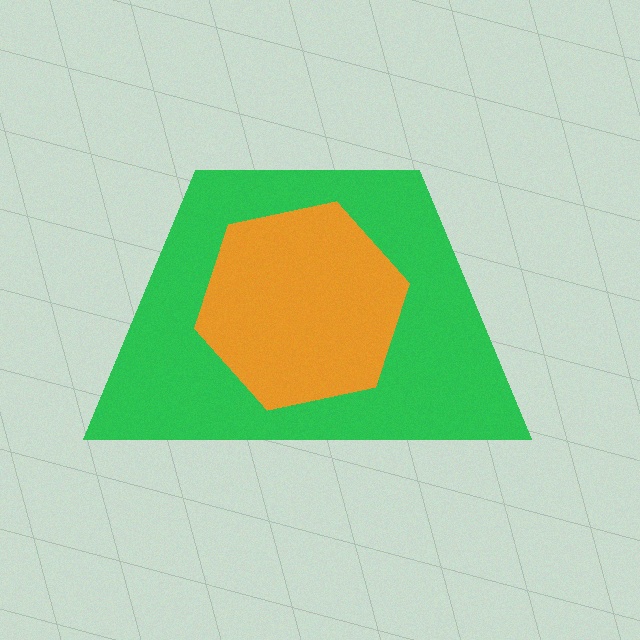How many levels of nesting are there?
2.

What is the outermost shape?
The green trapezoid.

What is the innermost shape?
The orange hexagon.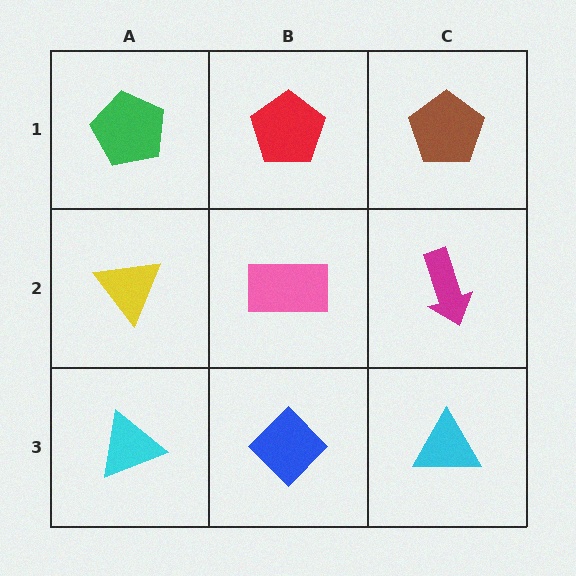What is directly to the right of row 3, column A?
A blue diamond.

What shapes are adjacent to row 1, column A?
A yellow triangle (row 2, column A), a red pentagon (row 1, column B).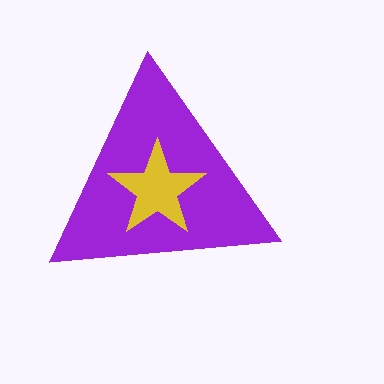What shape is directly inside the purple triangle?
The yellow star.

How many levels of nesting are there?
2.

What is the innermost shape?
The yellow star.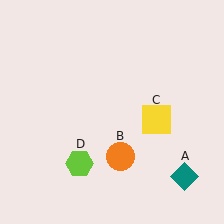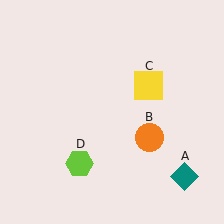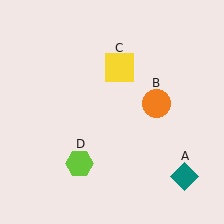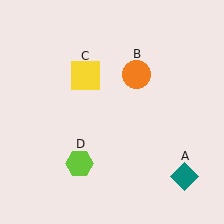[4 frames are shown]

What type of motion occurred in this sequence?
The orange circle (object B), yellow square (object C) rotated counterclockwise around the center of the scene.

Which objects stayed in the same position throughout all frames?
Teal diamond (object A) and lime hexagon (object D) remained stationary.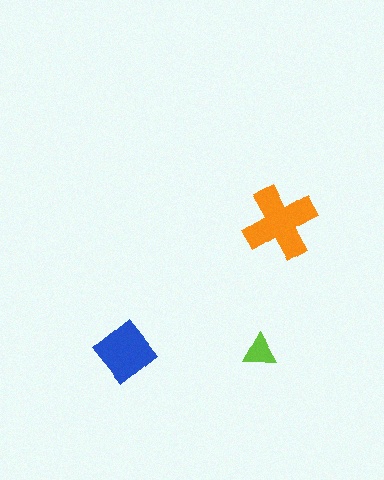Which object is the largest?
The orange cross.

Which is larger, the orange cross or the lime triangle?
The orange cross.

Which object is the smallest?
The lime triangle.